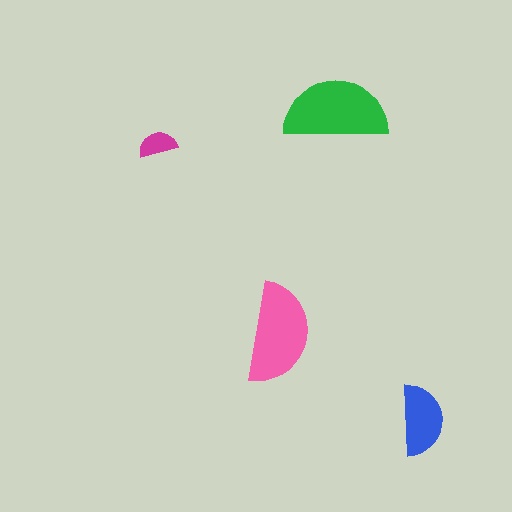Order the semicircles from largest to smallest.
the green one, the pink one, the blue one, the magenta one.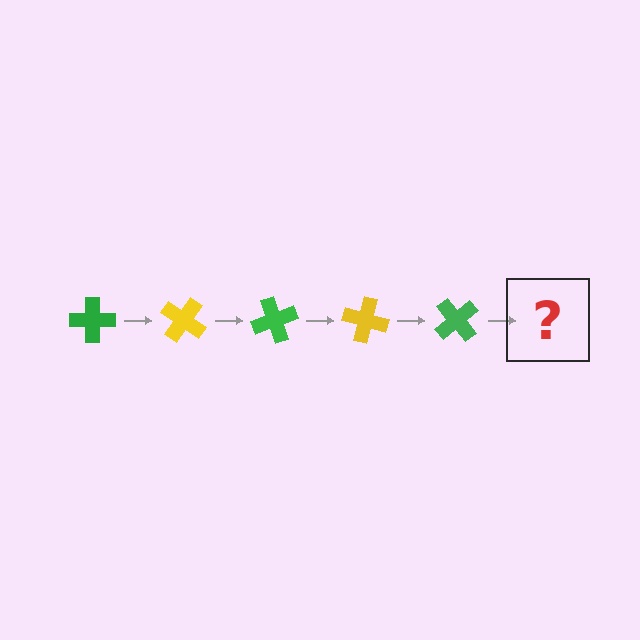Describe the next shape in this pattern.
It should be a yellow cross, rotated 175 degrees from the start.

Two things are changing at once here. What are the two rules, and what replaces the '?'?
The two rules are that it rotates 35 degrees each step and the color cycles through green and yellow. The '?' should be a yellow cross, rotated 175 degrees from the start.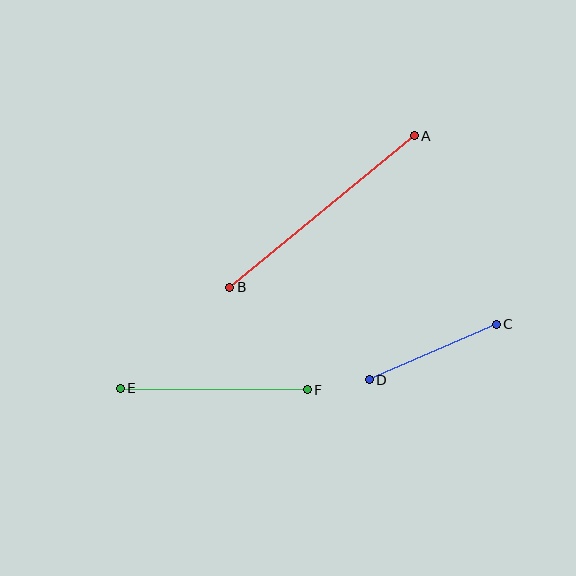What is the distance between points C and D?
The distance is approximately 138 pixels.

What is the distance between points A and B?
The distance is approximately 238 pixels.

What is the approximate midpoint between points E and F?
The midpoint is at approximately (214, 389) pixels.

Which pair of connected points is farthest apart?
Points A and B are farthest apart.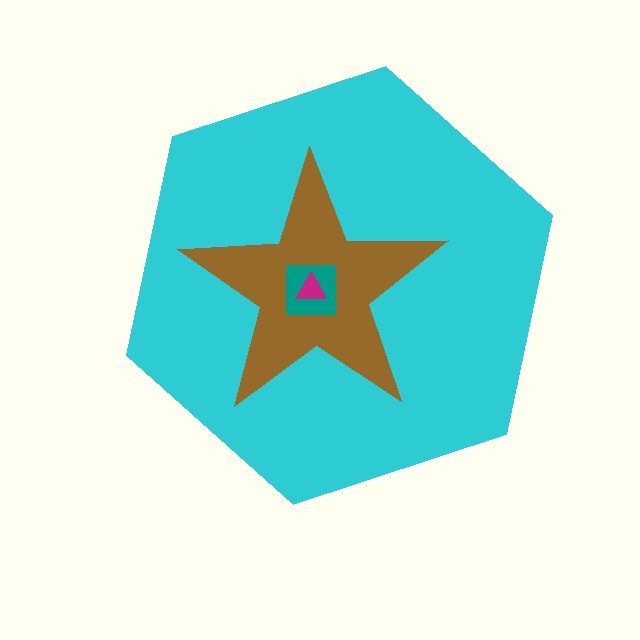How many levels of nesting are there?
4.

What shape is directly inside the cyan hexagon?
The brown star.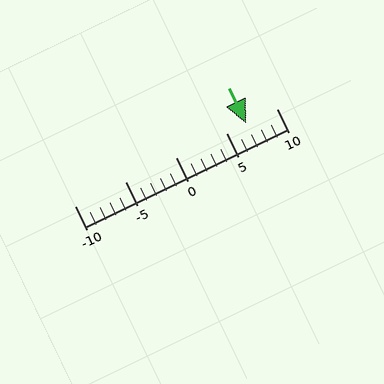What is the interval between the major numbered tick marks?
The major tick marks are spaced 5 units apart.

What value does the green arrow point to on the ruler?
The green arrow points to approximately 7.